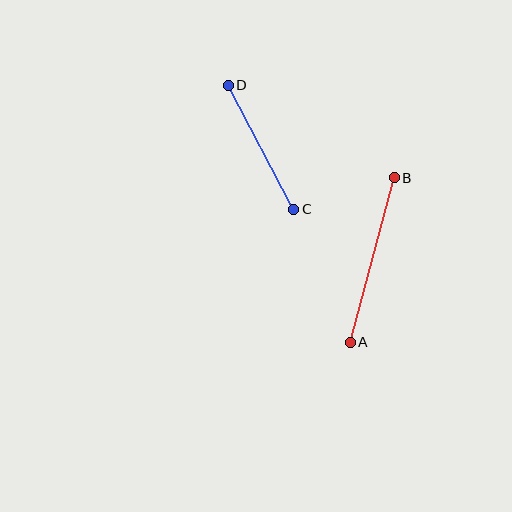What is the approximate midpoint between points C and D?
The midpoint is at approximately (261, 147) pixels.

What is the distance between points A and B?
The distance is approximately 170 pixels.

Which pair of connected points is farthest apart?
Points A and B are farthest apart.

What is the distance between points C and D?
The distance is approximately 140 pixels.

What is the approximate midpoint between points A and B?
The midpoint is at approximately (372, 260) pixels.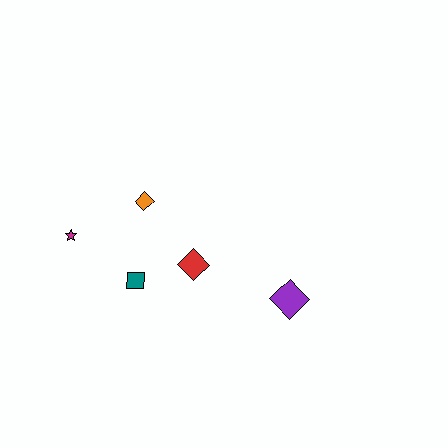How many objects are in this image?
There are 5 objects.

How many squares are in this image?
There is 1 square.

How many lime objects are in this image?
There are no lime objects.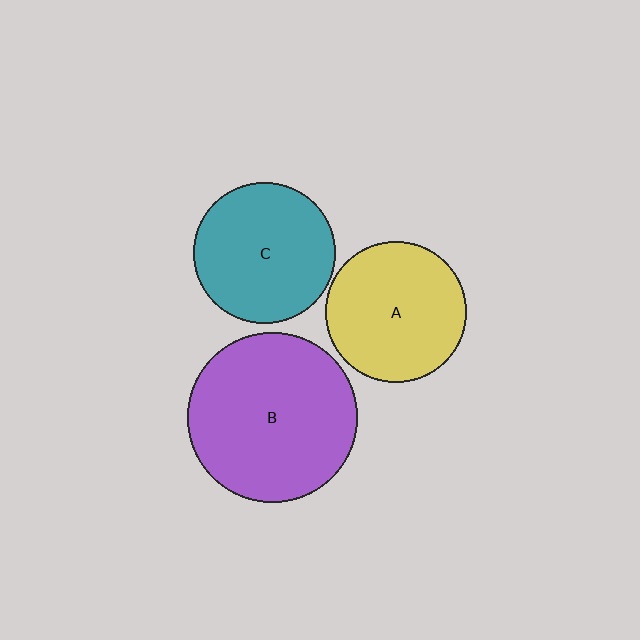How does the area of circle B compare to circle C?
Approximately 1.4 times.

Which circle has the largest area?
Circle B (purple).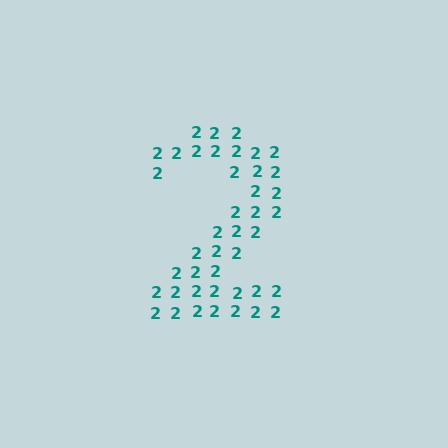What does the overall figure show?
The overall figure shows the digit 2.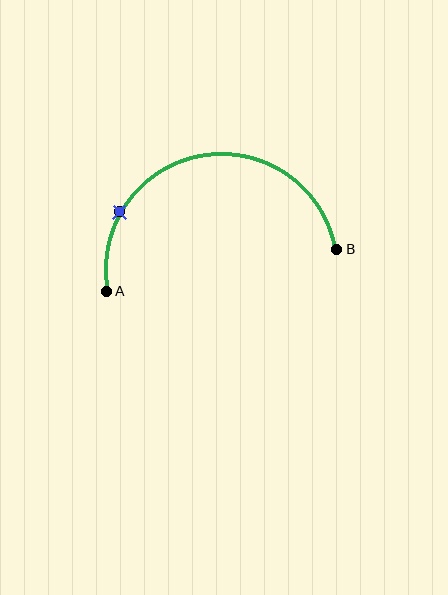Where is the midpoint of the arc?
The arc midpoint is the point on the curve farthest from the straight line joining A and B. It sits above that line.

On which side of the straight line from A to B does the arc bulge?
The arc bulges above the straight line connecting A and B.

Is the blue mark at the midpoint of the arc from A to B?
No. The blue mark lies on the arc but is closer to endpoint A. The arc midpoint would be at the point on the curve equidistant along the arc from both A and B.